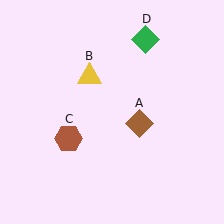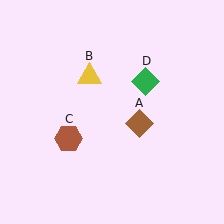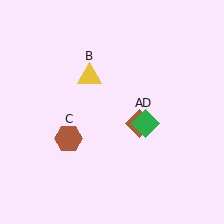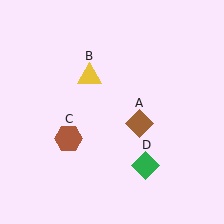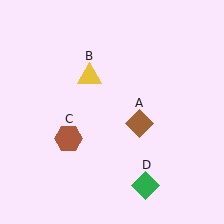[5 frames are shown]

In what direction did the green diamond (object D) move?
The green diamond (object D) moved down.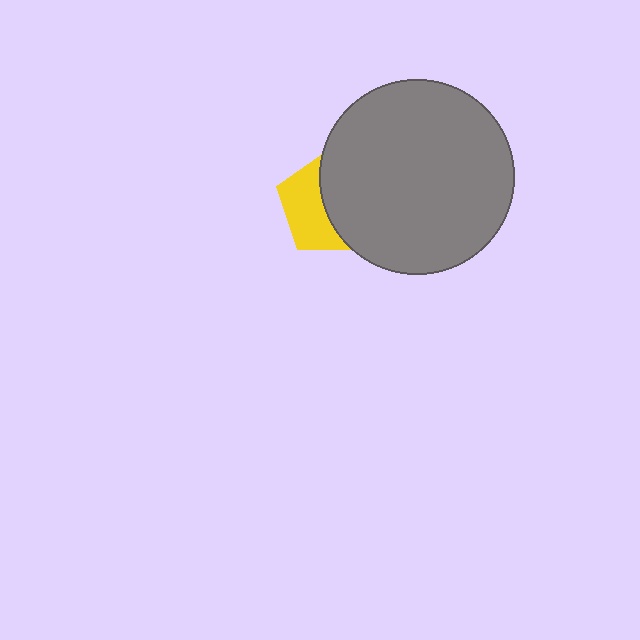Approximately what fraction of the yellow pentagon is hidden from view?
Roughly 55% of the yellow pentagon is hidden behind the gray circle.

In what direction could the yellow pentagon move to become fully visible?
The yellow pentagon could move left. That would shift it out from behind the gray circle entirely.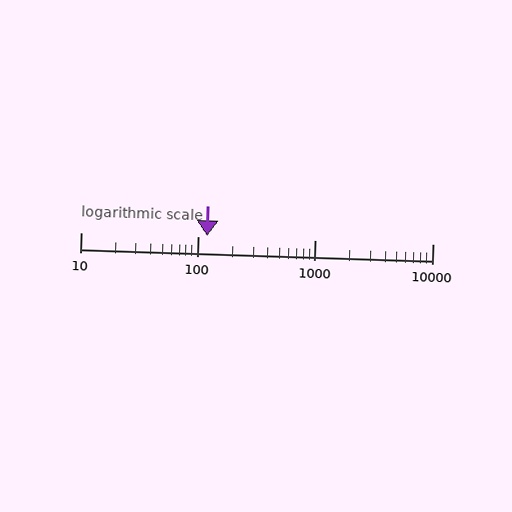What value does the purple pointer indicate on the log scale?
The pointer indicates approximately 120.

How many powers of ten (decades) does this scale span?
The scale spans 3 decades, from 10 to 10000.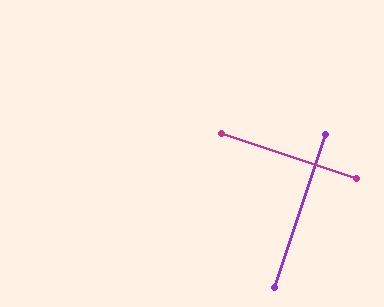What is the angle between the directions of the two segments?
Approximately 90 degrees.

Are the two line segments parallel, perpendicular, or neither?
Perpendicular — they meet at approximately 90°.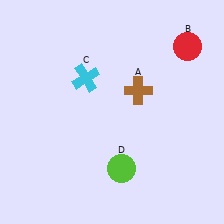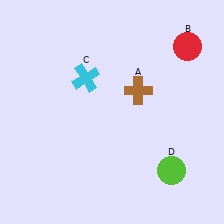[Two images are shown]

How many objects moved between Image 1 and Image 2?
1 object moved between the two images.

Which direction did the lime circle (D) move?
The lime circle (D) moved right.